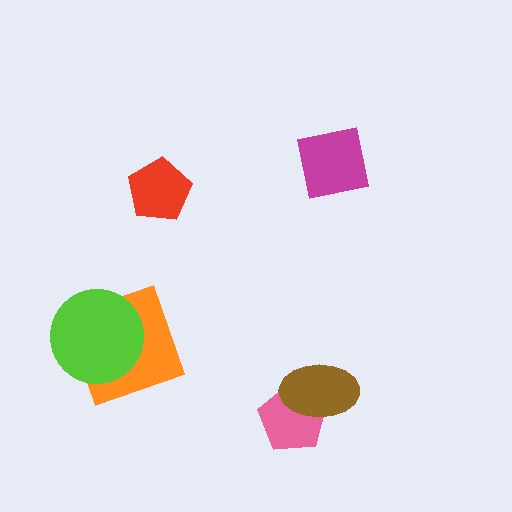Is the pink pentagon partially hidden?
Yes, it is partially covered by another shape.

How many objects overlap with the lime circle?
1 object overlaps with the lime circle.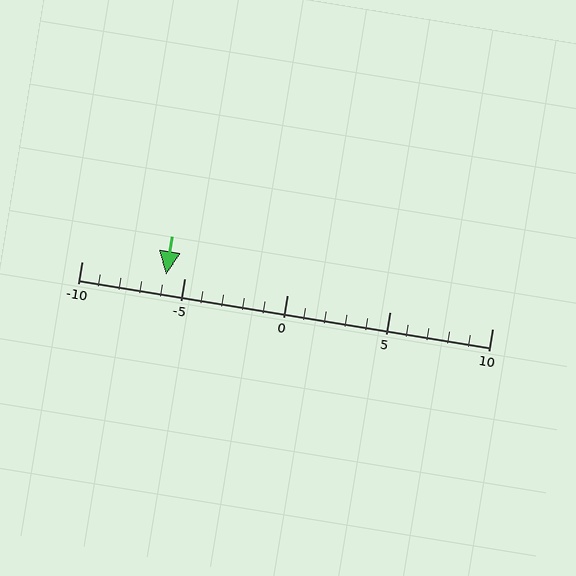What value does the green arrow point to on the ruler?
The green arrow points to approximately -6.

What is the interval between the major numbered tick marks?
The major tick marks are spaced 5 units apart.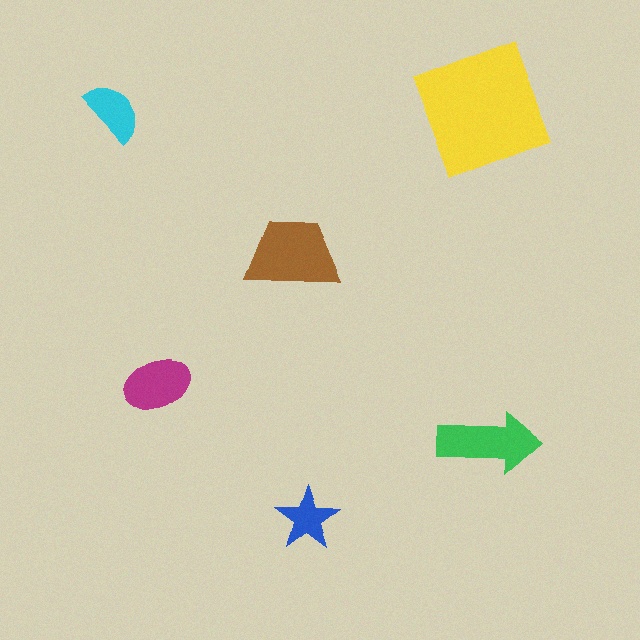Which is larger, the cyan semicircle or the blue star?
The cyan semicircle.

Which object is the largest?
The yellow square.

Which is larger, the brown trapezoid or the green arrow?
The brown trapezoid.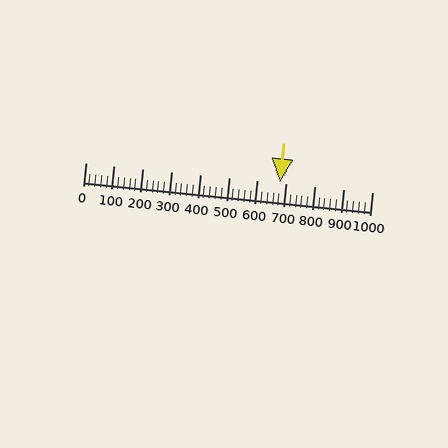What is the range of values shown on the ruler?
The ruler shows values from 0 to 1000.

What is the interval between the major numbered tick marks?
The major tick marks are spaced 100 units apart.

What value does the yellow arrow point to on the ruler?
The yellow arrow points to approximately 680.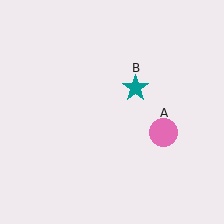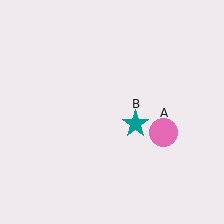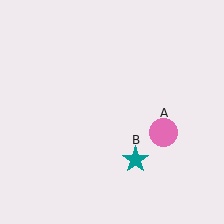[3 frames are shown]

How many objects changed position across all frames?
1 object changed position: teal star (object B).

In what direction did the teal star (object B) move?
The teal star (object B) moved down.